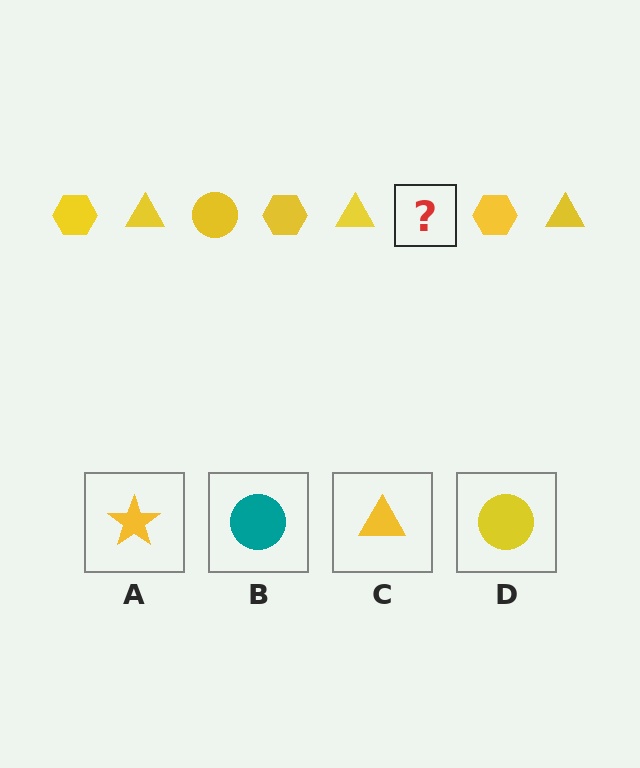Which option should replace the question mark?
Option D.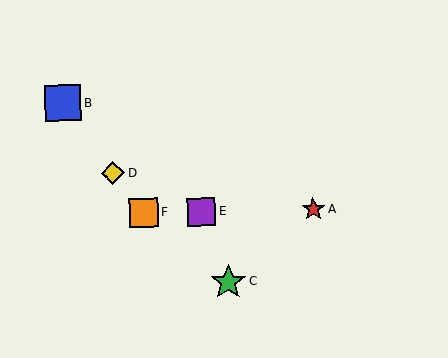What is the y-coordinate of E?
Object E is at y≈212.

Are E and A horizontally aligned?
Yes, both are at y≈212.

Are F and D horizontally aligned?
No, F is at y≈213 and D is at y≈173.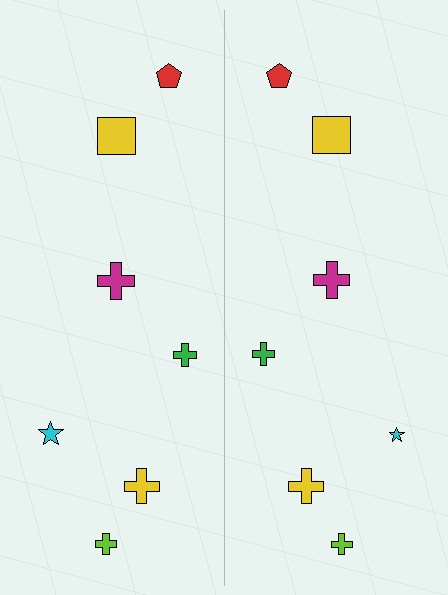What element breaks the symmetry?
The cyan star on the right side has a different size than its mirror counterpart.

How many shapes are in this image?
There are 14 shapes in this image.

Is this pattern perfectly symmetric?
No, the pattern is not perfectly symmetric. The cyan star on the right side has a different size than its mirror counterpart.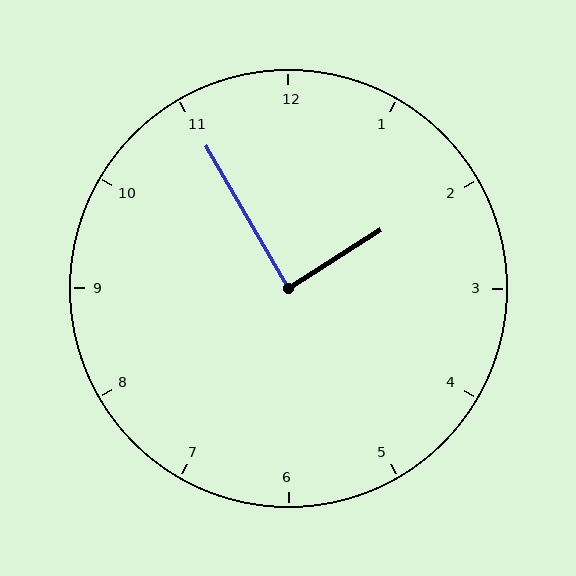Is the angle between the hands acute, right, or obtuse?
It is right.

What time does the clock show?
1:55.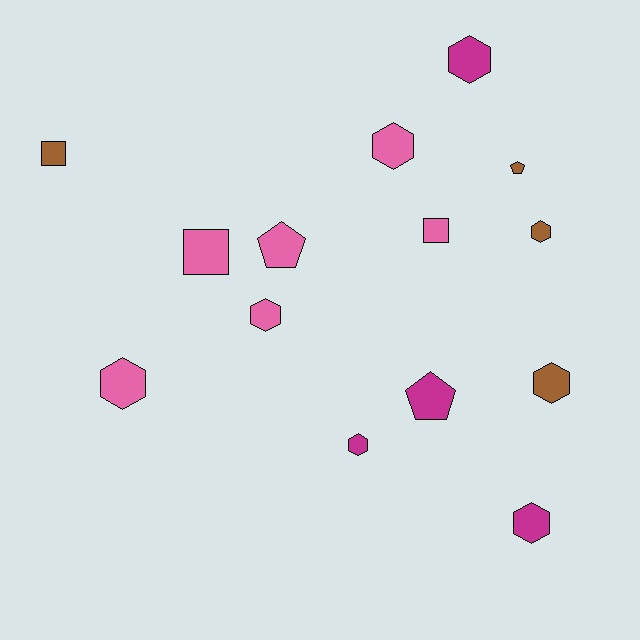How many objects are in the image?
There are 14 objects.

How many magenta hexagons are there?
There are 3 magenta hexagons.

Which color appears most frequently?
Pink, with 6 objects.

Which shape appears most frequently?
Hexagon, with 8 objects.